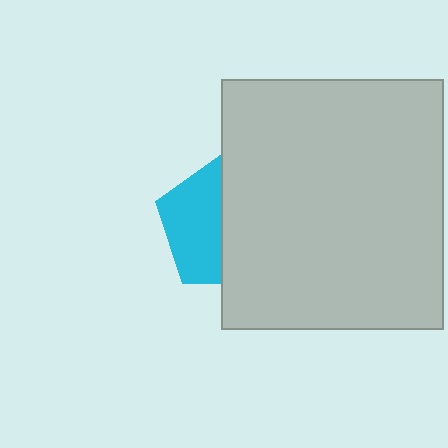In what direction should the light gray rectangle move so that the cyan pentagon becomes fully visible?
The light gray rectangle should move right. That is the shortest direction to clear the overlap and leave the cyan pentagon fully visible.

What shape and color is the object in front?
The object in front is a light gray rectangle.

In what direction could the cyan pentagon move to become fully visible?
The cyan pentagon could move left. That would shift it out from behind the light gray rectangle entirely.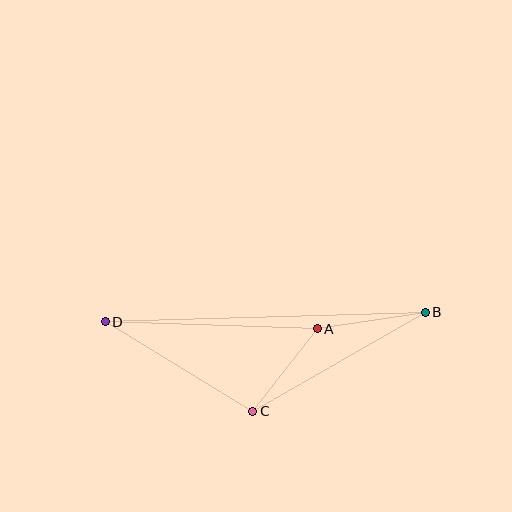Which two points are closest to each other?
Points A and C are closest to each other.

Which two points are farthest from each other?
Points B and D are farthest from each other.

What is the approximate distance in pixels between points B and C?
The distance between B and C is approximately 199 pixels.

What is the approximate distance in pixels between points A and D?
The distance between A and D is approximately 212 pixels.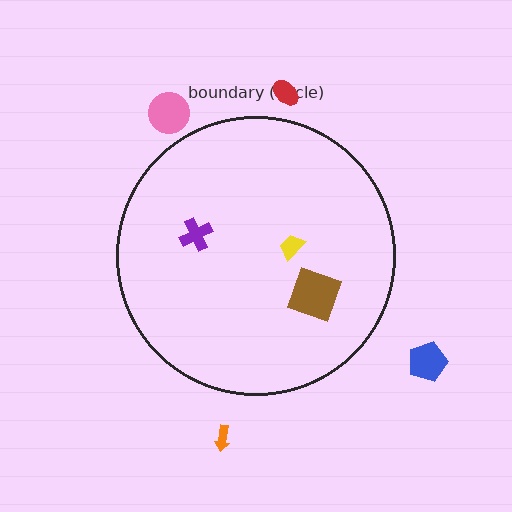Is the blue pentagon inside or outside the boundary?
Outside.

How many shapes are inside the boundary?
3 inside, 4 outside.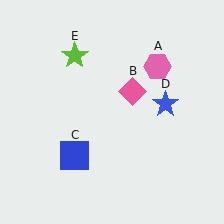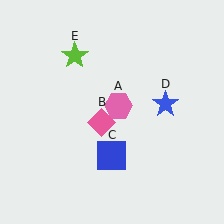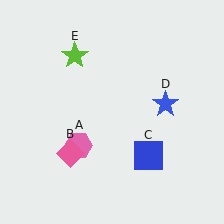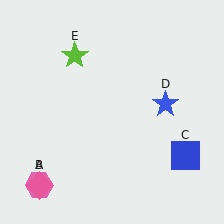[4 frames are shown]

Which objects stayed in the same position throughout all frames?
Blue star (object D) and lime star (object E) remained stationary.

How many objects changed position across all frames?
3 objects changed position: pink hexagon (object A), pink diamond (object B), blue square (object C).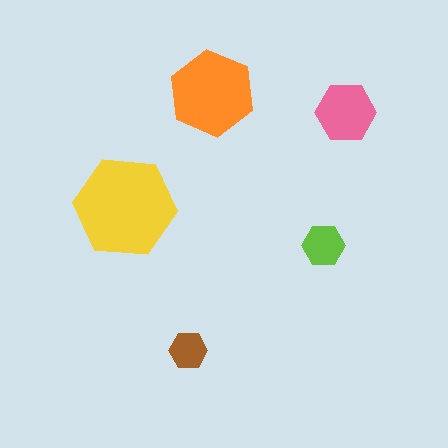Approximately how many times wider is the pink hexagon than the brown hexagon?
About 1.5 times wider.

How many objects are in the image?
There are 5 objects in the image.